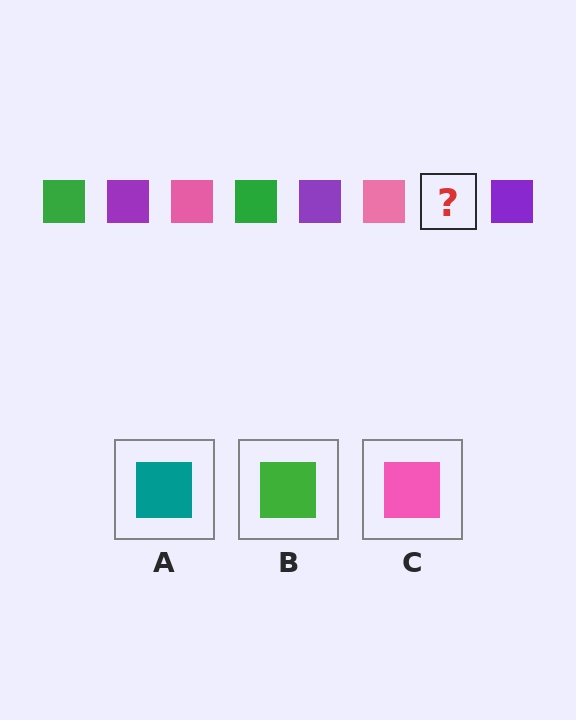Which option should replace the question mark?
Option B.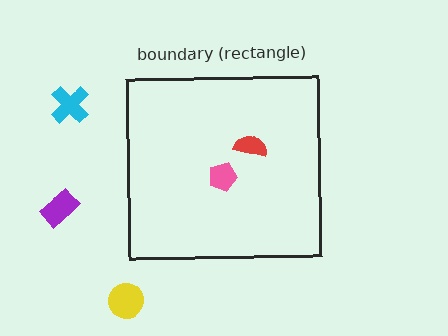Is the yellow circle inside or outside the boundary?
Outside.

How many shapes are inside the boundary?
2 inside, 3 outside.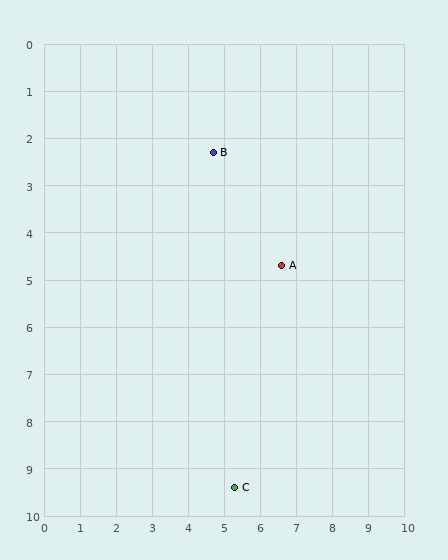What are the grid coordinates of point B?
Point B is at approximately (4.7, 2.3).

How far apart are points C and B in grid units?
Points C and B are about 7.1 grid units apart.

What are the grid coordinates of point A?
Point A is at approximately (6.6, 4.7).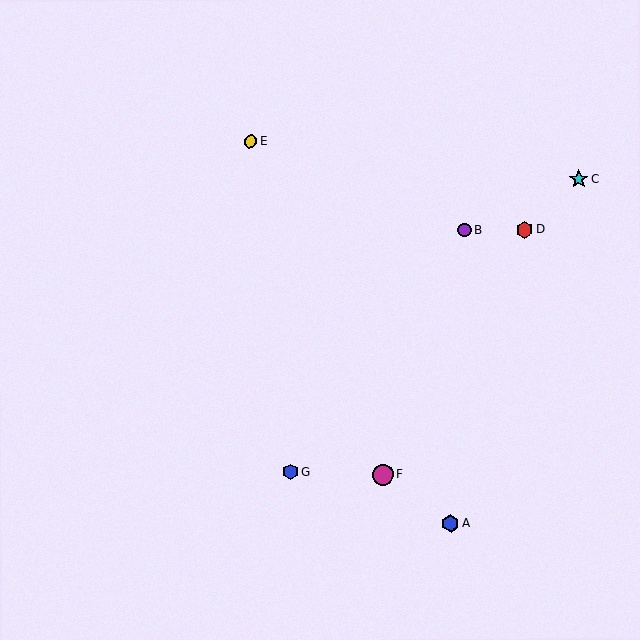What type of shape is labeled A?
Shape A is a blue hexagon.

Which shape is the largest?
The magenta circle (labeled F) is the largest.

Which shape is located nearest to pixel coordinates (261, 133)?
The yellow circle (labeled E) at (250, 142) is nearest to that location.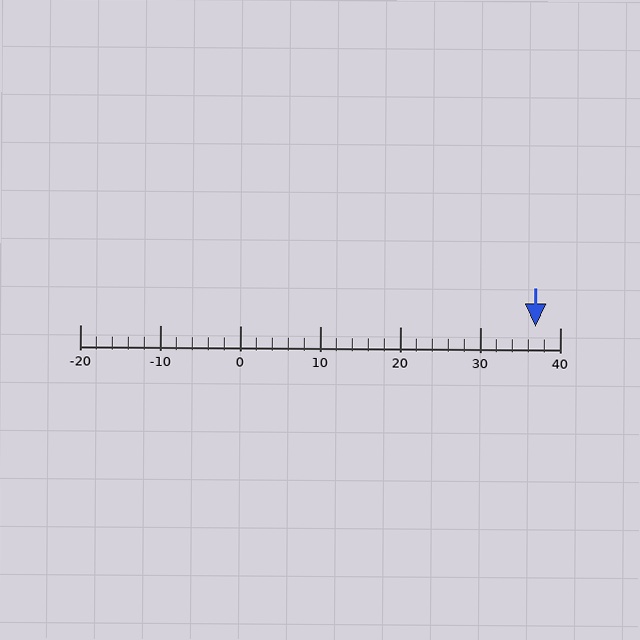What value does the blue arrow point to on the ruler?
The blue arrow points to approximately 37.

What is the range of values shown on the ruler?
The ruler shows values from -20 to 40.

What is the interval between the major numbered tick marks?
The major tick marks are spaced 10 units apart.